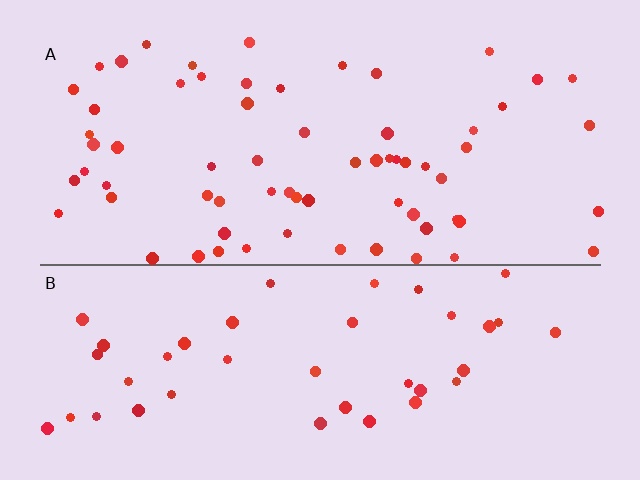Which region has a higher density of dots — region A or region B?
A (the top).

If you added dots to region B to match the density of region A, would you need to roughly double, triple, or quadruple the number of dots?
Approximately double.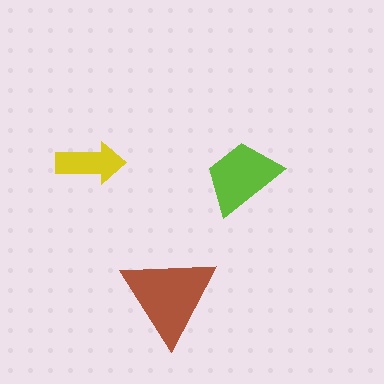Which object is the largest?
The brown triangle.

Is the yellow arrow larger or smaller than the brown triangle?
Smaller.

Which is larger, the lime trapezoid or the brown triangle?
The brown triangle.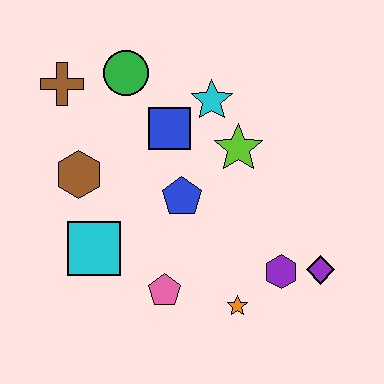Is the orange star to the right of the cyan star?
Yes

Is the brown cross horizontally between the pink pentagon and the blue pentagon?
No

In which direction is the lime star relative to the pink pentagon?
The lime star is above the pink pentagon.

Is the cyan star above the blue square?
Yes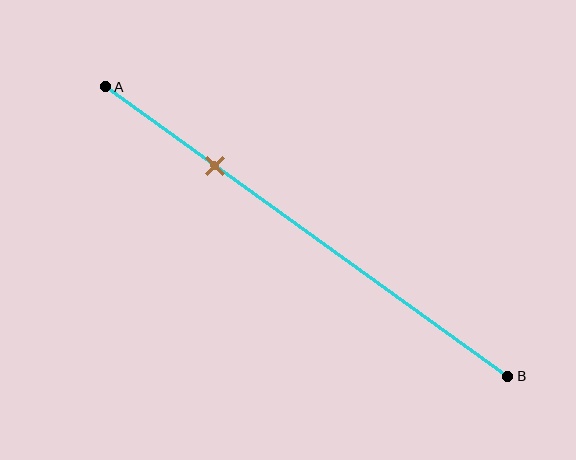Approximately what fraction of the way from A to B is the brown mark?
The brown mark is approximately 25% of the way from A to B.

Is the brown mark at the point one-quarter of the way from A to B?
Yes, the mark is approximately at the one-quarter point.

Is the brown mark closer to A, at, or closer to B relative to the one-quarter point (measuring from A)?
The brown mark is approximately at the one-quarter point of segment AB.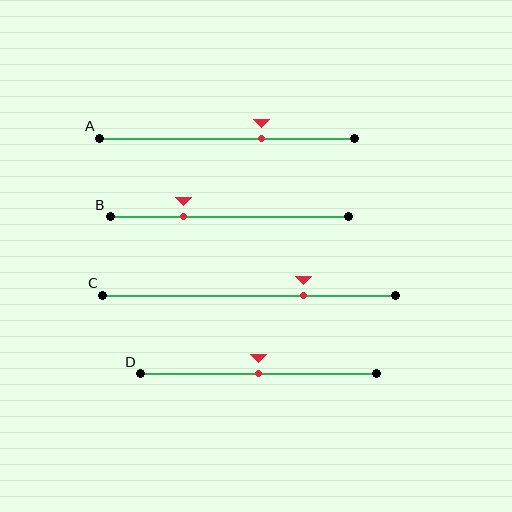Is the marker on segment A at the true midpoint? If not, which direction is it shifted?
No, the marker on segment A is shifted to the right by about 14% of the segment length.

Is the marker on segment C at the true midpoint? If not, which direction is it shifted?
No, the marker on segment C is shifted to the right by about 19% of the segment length.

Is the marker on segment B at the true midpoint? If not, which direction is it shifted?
No, the marker on segment B is shifted to the left by about 19% of the segment length.